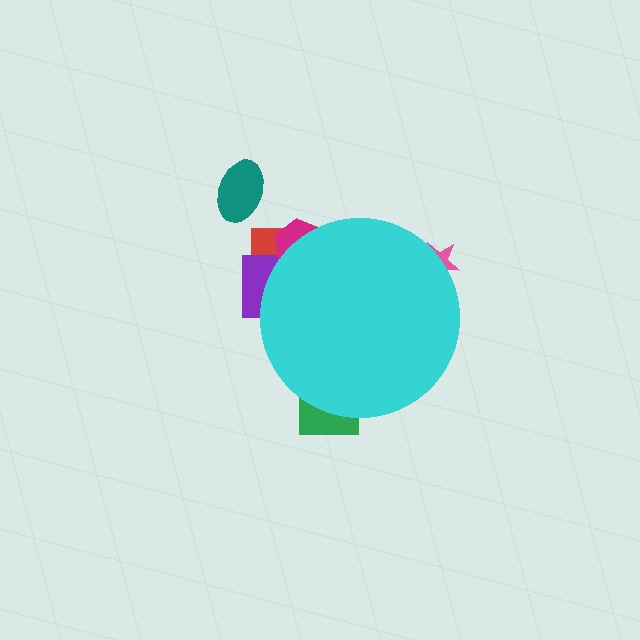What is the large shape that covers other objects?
A cyan circle.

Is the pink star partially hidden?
Yes, the pink star is partially hidden behind the cyan circle.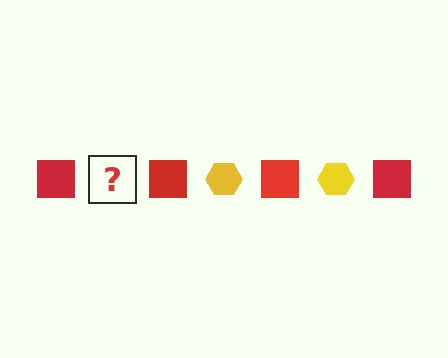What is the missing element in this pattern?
The missing element is a yellow hexagon.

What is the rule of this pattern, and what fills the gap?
The rule is that the pattern alternates between red square and yellow hexagon. The gap should be filled with a yellow hexagon.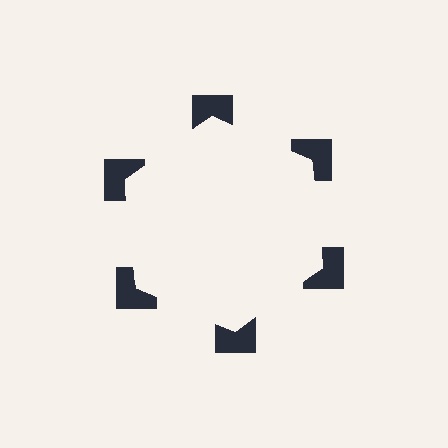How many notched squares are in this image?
There are 6 — one at each vertex of the illusory hexagon.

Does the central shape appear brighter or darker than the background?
It typically appears slightly brighter than the background, even though no actual brightness change is drawn.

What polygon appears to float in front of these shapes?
An illusory hexagon — its edges are inferred from the aligned wedge cuts in the notched squares, not physically drawn.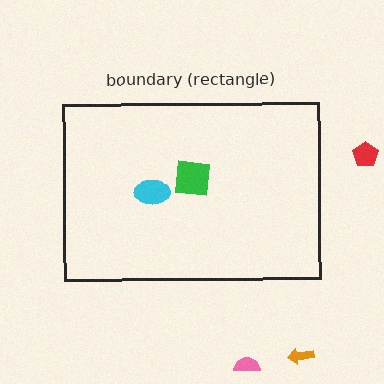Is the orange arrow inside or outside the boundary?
Outside.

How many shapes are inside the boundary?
2 inside, 3 outside.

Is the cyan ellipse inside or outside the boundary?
Inside.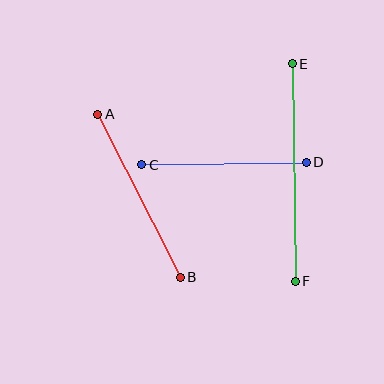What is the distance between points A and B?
The distance is approximately 183 pixels.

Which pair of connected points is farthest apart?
Points E and F are farthest apart.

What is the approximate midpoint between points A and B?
The midpoint is at approximately (139, 196) pixels.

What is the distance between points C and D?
The distance is approximately 165 pixels.